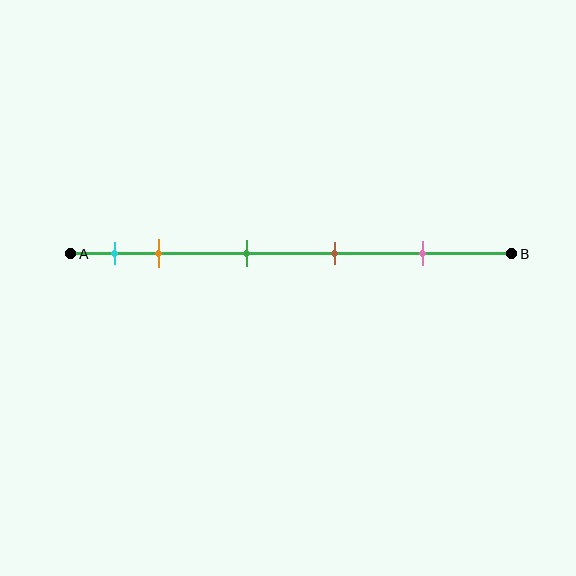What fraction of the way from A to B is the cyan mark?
The cyan mark is approximately 10% (0.1) of the way from A to B.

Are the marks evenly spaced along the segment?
No, the marks are not evenly spaced.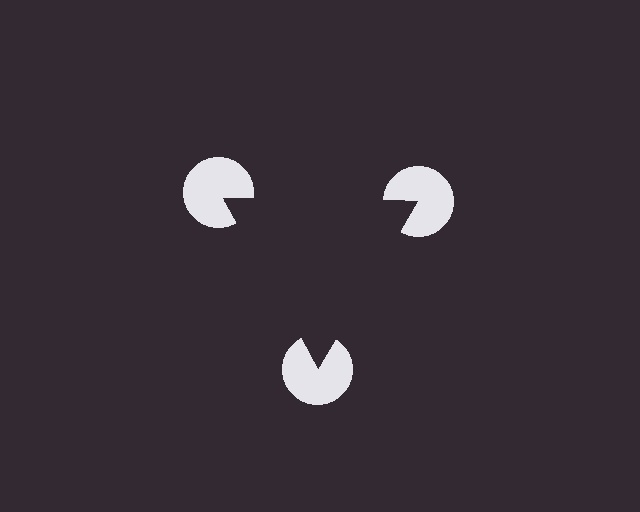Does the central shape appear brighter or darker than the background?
It typically appears slightly darker than the background, even though no actual brightness change is drawn.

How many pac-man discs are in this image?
There are 3 — one at each vertex of the illusory triangle.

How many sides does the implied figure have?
3 sides.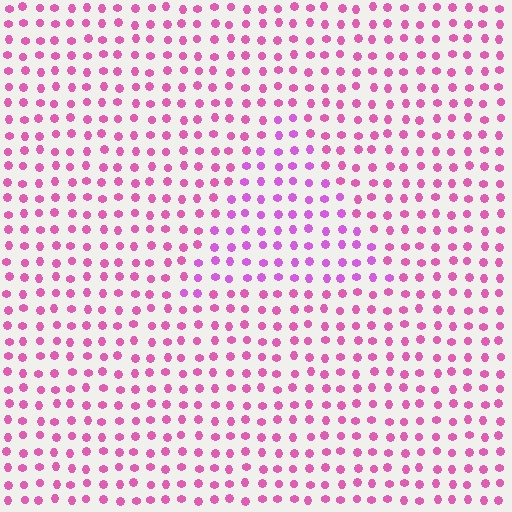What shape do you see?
I see a triangle.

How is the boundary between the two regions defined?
The boundary is defined purely by a slight shift in hue (about 26 degrees). Spacing, size, and orientation are identical on both sides.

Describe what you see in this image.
The image is filled with small pink elements in a uniform arrangement. A triangle-shaped region is visible where the elements are tinted to a slightly different hue, forming a subtle color boundary.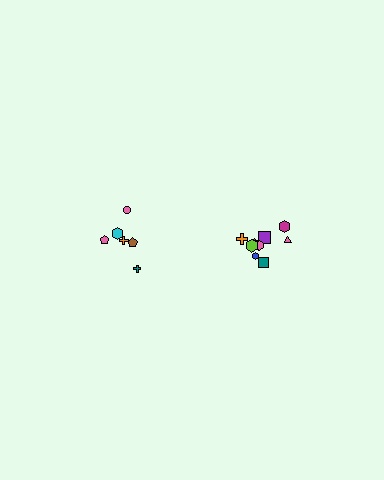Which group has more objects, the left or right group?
The right group.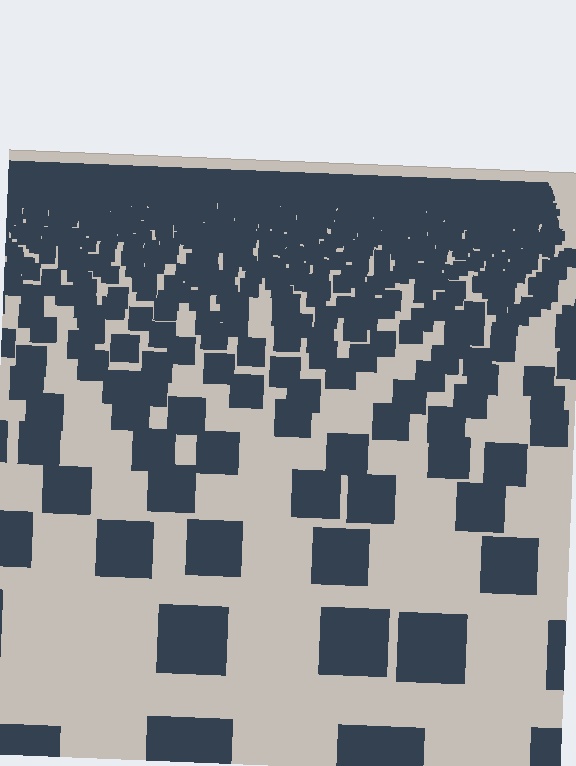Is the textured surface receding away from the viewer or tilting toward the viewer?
The surface is receding away from the viewer. Texture elements get smaller and denser toward the top.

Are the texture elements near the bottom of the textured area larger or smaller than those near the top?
Larger. Near the bottom, elements are closer to the viewer and appear at a bigger on-screen size.